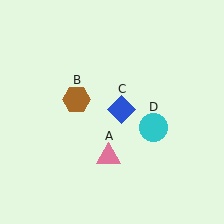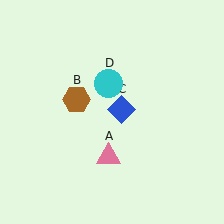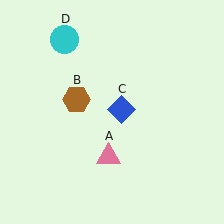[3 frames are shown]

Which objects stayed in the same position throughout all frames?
Pink triangle (object A) and brown hexagon (object B) and blue diamond (object C) remained stationary.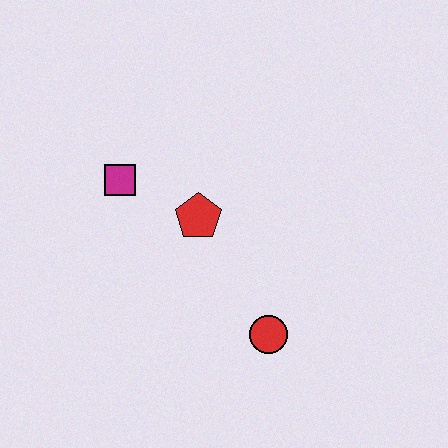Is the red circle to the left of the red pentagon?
No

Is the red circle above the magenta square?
No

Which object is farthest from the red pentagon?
The red circle is farthest from the red pentagon.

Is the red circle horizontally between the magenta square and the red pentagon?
No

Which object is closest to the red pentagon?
The magenta square is closest to the red pentagon.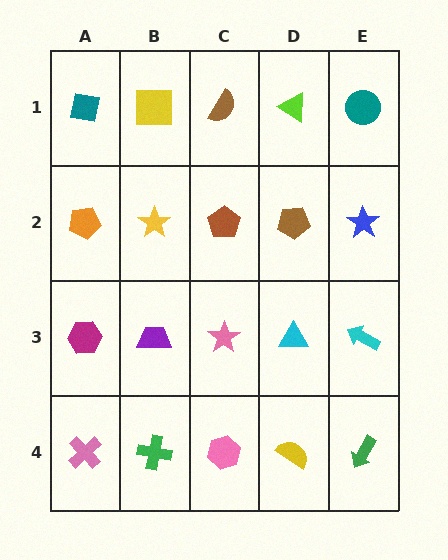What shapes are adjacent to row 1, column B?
A yellow star (row 2, column B), a teal square (row 1, column A), a brown semicircle (row 1, column C).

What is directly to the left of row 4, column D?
A pink hexagon.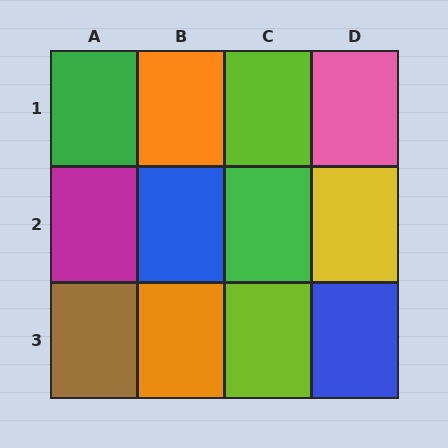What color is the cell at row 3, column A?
Brown.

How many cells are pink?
1 cell is pink.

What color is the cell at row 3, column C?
Lime.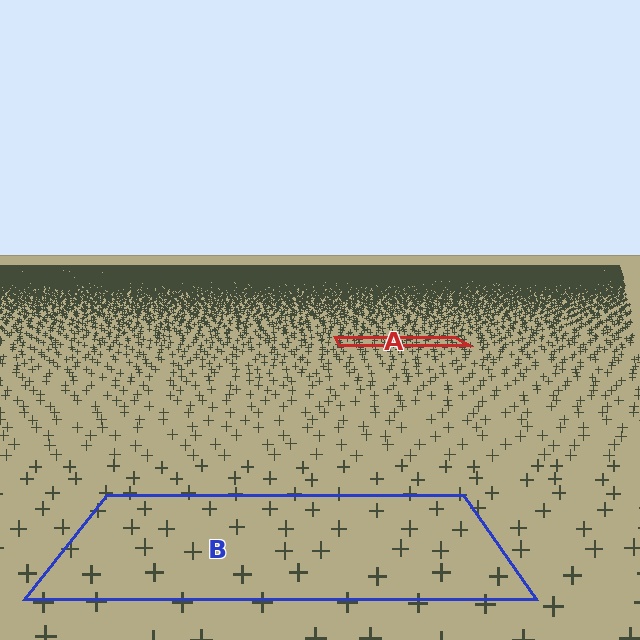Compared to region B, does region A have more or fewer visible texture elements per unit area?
Region A has more texture elements per unit area — they are packed more densely because it is farther away.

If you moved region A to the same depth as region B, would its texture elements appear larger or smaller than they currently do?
They would appear larger. At a closer depth, the same texture elements are projected at a bigger on-screen size.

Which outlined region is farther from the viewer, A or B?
Region A is farther from the viewer — the texture elements inside it appear smaller and more densely packed.